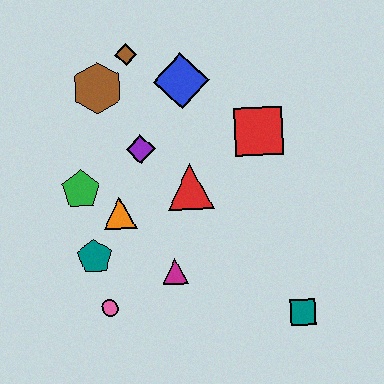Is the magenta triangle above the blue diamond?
No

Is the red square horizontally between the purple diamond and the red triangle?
No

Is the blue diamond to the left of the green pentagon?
No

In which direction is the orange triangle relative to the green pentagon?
The orange triangle is to the right of the green pentagon.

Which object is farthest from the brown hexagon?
The teal square is farthest from the brown hexagon.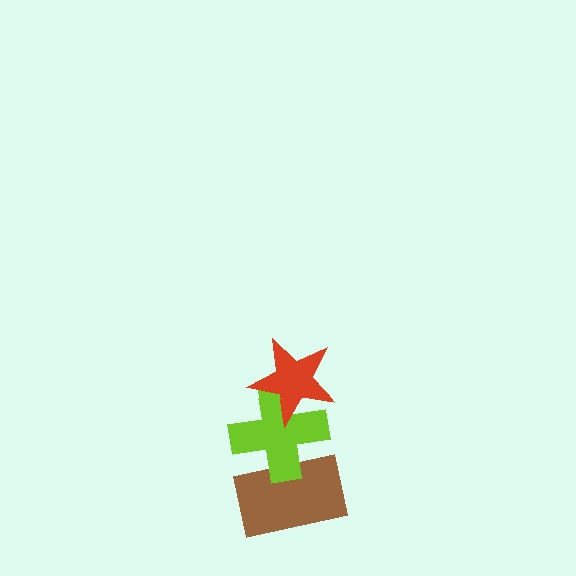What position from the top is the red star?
The red star is 1st from the top.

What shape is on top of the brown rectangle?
The lime cross is on top of the brown rectangle.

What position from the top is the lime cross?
The lime cross is 2nd from the top.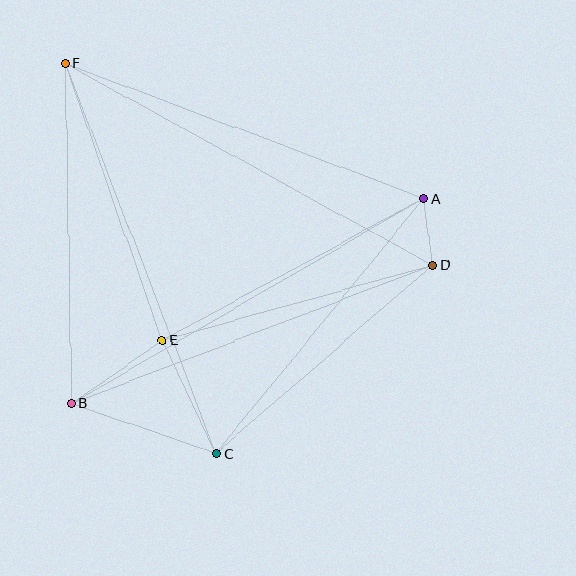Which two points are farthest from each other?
Points D and F are farthest from each other.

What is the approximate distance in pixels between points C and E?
The distance between C and E is approximately 125 pixels.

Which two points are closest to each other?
Points A and D are closest to each other.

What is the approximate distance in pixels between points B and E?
The distance between B and E is approximately 110 pixels.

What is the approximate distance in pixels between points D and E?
The distance between D and E is approximately 281 pixels.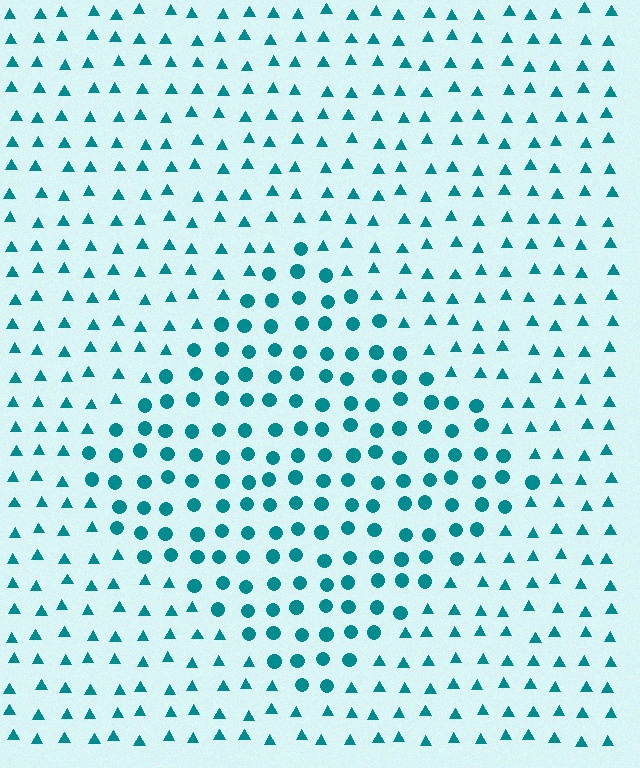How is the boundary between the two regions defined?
The boundary is defined by a change in element shape: circles inside vs. triangles outside. All elements share the same color and spacing.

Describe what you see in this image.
The image is filled with small teal elements arranged in a uniform grid. A diamond-shaped region contains circles, while the surrounding area contains triangles. The boundary is defined purely by the change in element shape.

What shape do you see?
I see a diamond.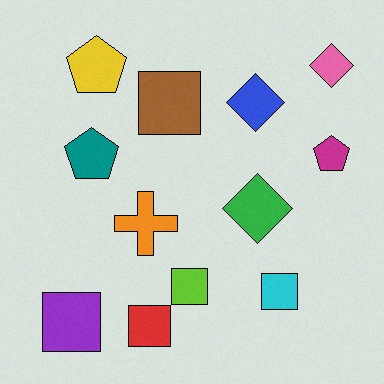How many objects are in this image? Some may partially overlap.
There are 12 objects.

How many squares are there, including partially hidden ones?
There are 5 squares.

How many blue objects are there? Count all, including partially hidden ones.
There is 1 blue object.